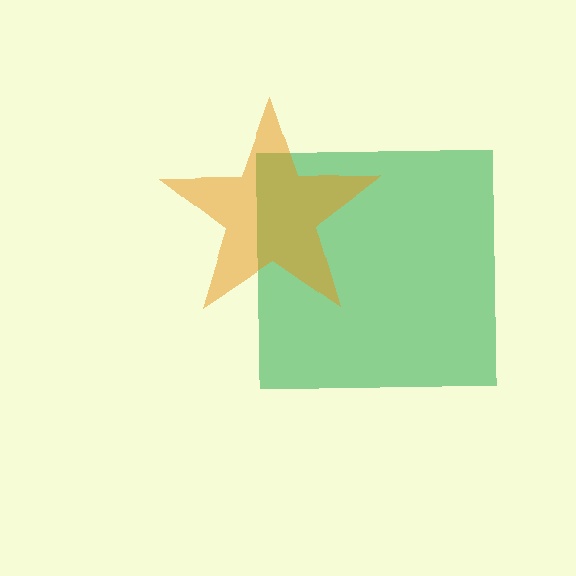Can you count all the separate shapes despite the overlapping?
Yes, there are 2 separate shapes.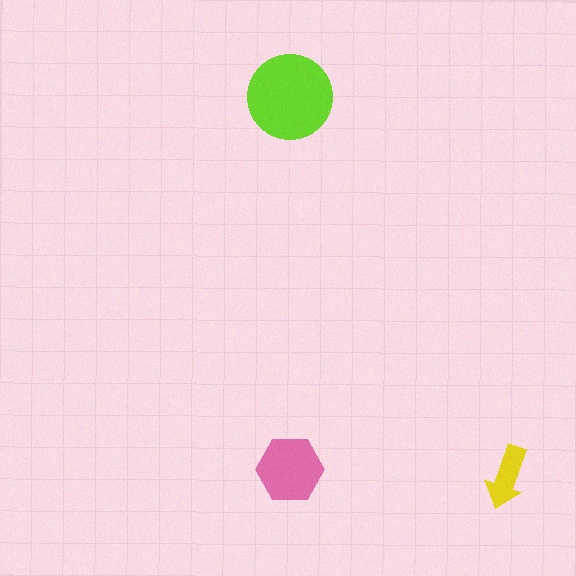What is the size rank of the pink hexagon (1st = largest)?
2nd.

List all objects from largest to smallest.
The lime circle, the pink hexagon, the yellow arrow.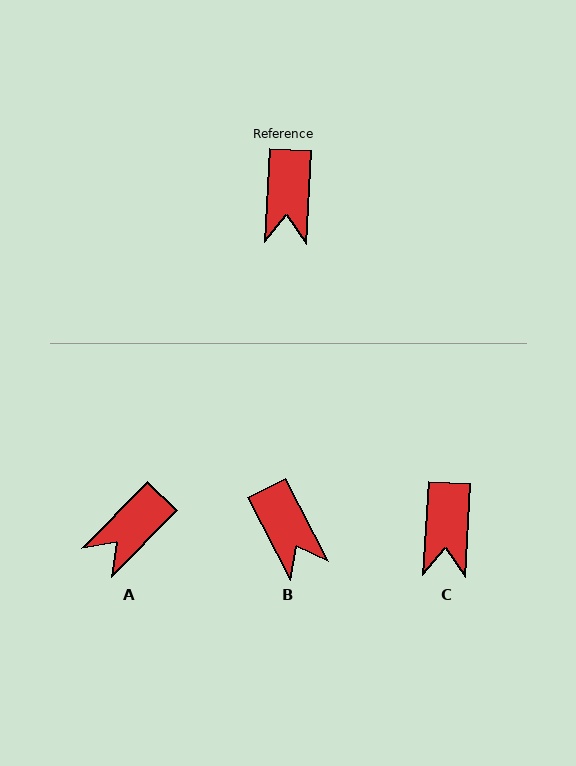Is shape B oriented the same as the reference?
No, it is off by about 30 degrees.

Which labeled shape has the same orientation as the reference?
C.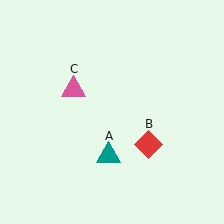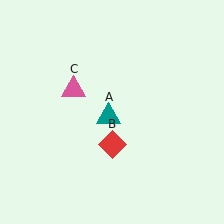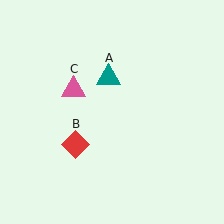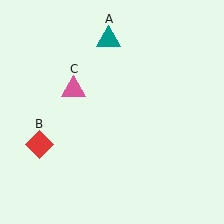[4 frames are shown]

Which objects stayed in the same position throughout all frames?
Pink triangle (object C) remained stationary.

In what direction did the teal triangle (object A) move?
The teal triangle (object A) moved up.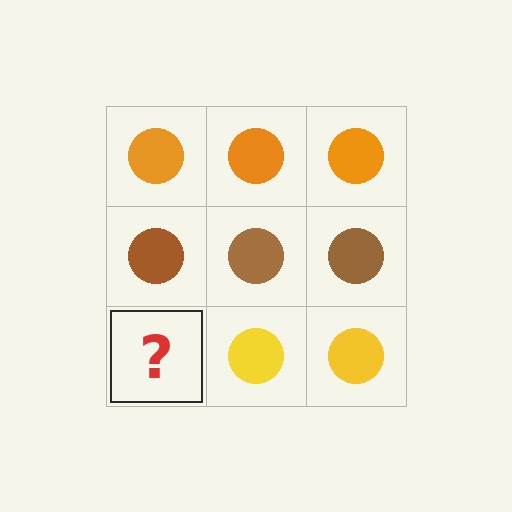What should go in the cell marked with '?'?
The missing cell should contain a yellow circle.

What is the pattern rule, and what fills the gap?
The rule is that each row has a consistent color. The gap should be filled with a yellow circle.